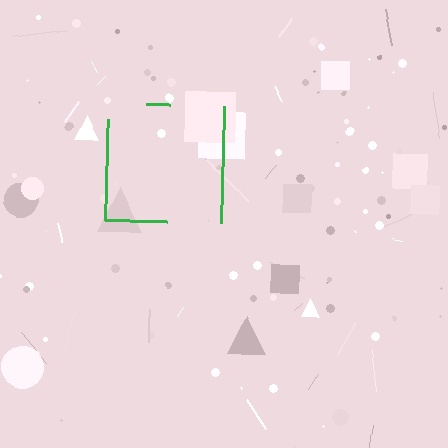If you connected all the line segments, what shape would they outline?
They would outline a square.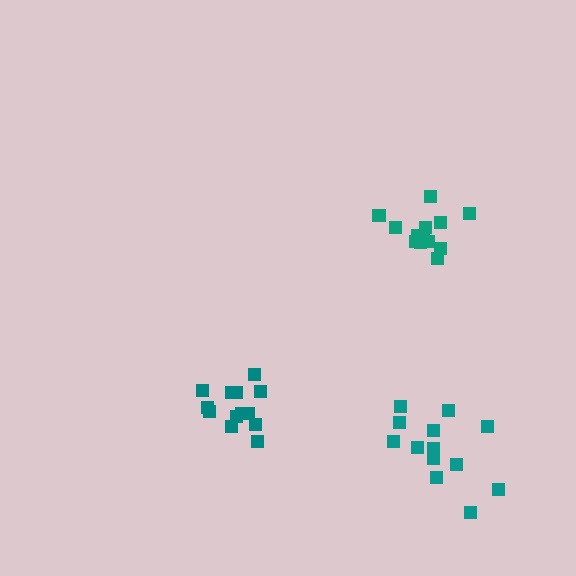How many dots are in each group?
Group 1: 13 dots, Group 2: 13 dots, Group 3: 13 dots (39 total).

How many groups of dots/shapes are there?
There are 3 groups.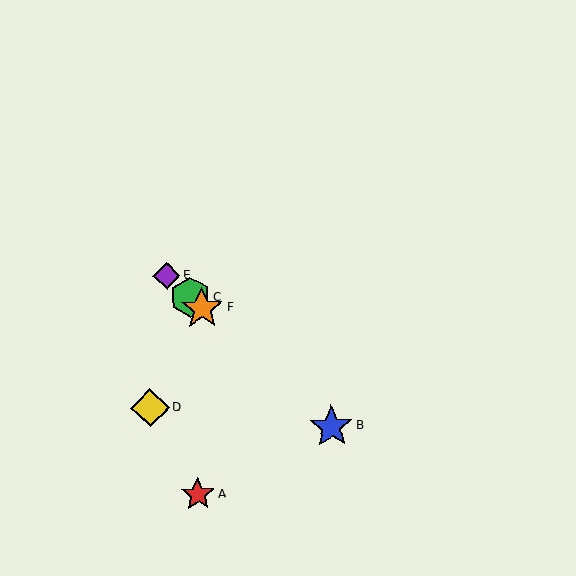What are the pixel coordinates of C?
Object C is at (190, 297).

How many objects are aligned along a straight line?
4 objects (B, C, E, F) are aligned along a straight line.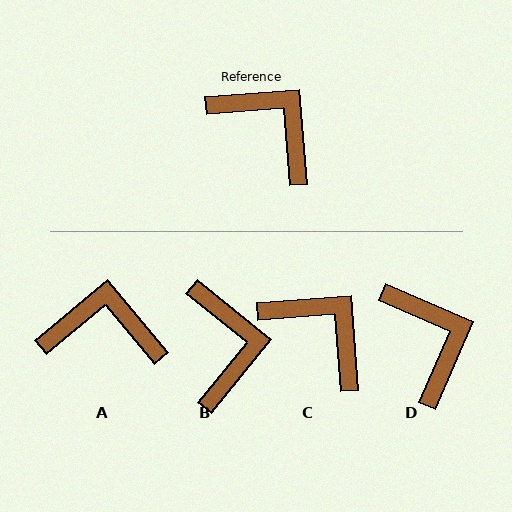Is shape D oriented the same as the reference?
No, it is off by about 28 degrees.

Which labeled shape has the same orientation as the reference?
C.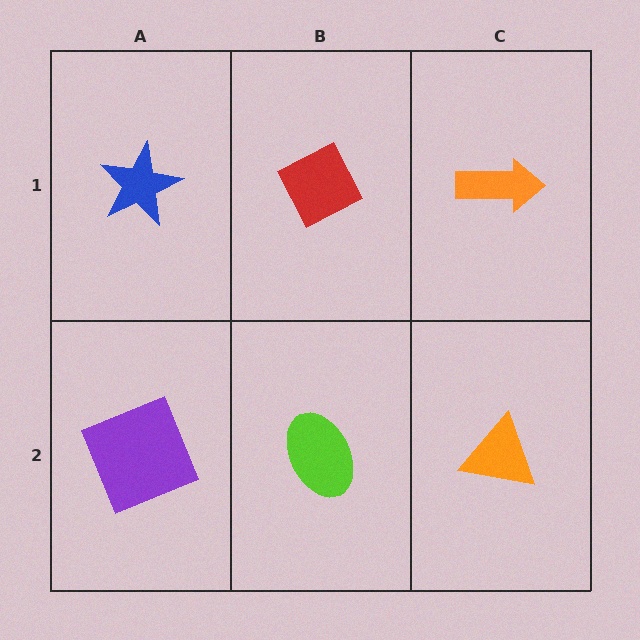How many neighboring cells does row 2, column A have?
2.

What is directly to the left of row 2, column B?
A purple square.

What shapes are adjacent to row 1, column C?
An orange triangle (row 2, column C), a red diamond (row 1, column B).